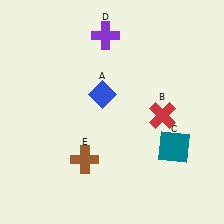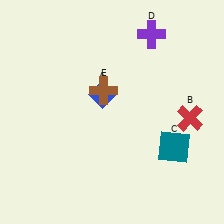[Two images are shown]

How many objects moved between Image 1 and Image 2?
3 objects moved between the two images.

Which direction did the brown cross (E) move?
The brown cross (E) moved up.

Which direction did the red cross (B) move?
The red cross (B) moved right.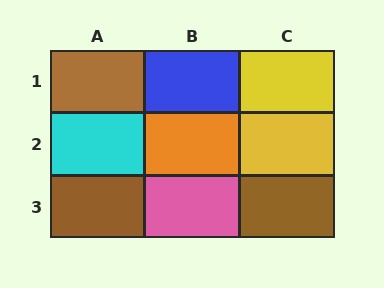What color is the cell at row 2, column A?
Cyan.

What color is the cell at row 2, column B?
Orange.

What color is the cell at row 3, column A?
Brown.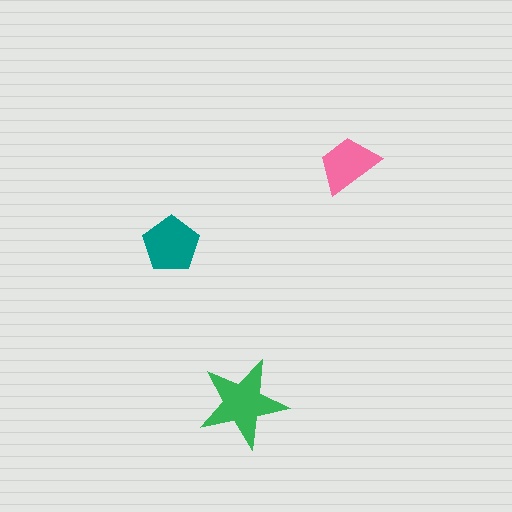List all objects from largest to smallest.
The green star, the teal pentagon, the pink trapezoid.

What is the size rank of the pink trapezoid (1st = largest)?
3rd.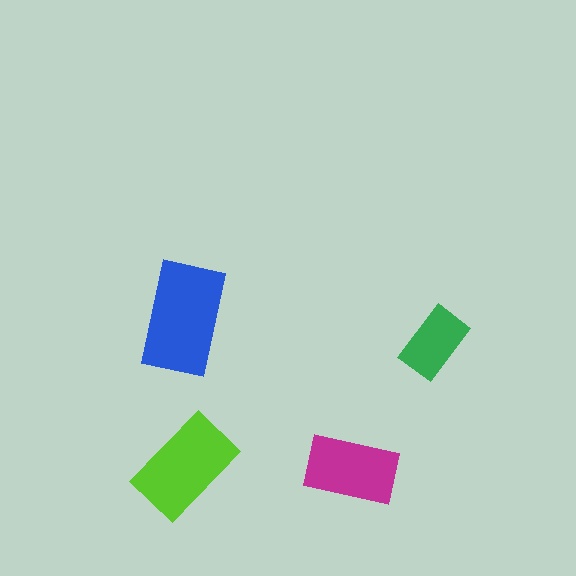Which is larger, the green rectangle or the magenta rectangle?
The magenta one.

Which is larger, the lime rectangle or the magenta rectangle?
The lime one.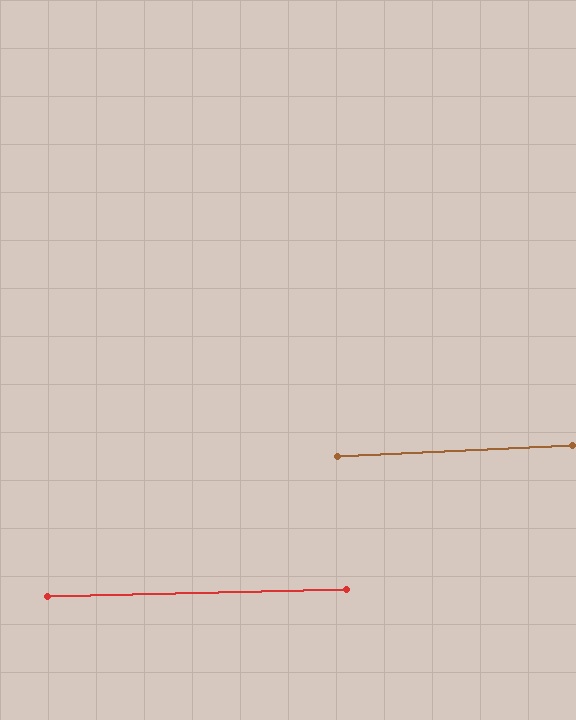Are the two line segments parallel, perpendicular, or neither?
Parallel — their directions differ by only 1.2°.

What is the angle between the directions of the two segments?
Approximately 1 degree.